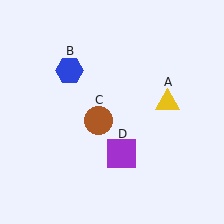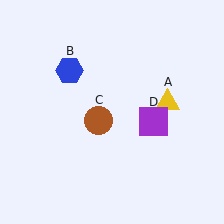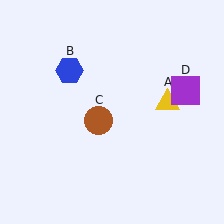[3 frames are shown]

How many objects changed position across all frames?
1 object changed position: purple square (object D).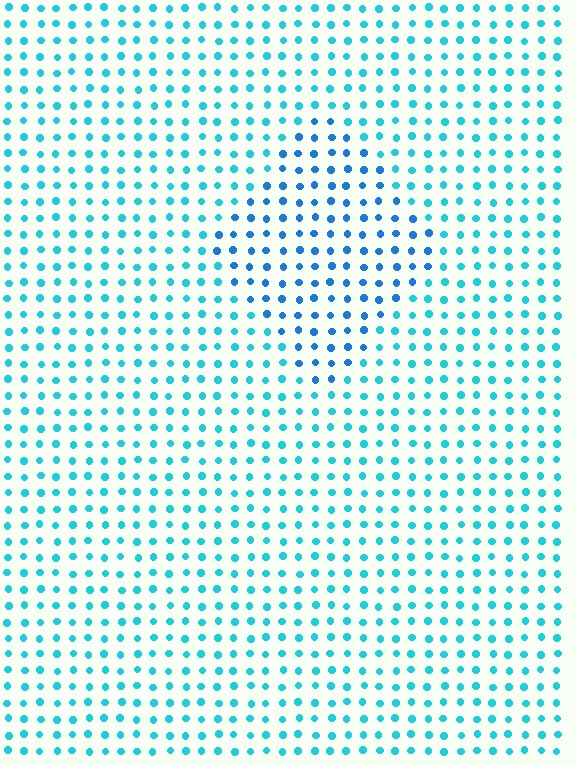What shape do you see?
I see a diamond.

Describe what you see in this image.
The image is filled with small cyan elements in a uniform arrangement. A diamond-shaped region is visible where the elements are tinted to a slightly different hue, forming a subtle color boundary.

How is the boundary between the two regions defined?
The boundary is defined purely by a slight shift in hue (about 28 degrees). Spacing, size, and orientation are identical on both sides.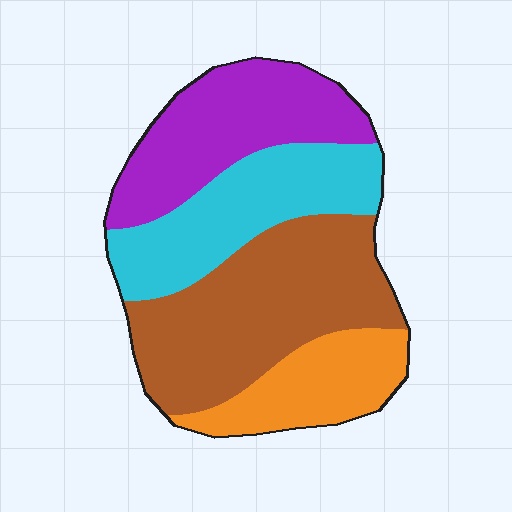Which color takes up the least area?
Orange, at roughly 15%.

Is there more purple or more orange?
Purple.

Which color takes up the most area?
Brown, at roughly 35%.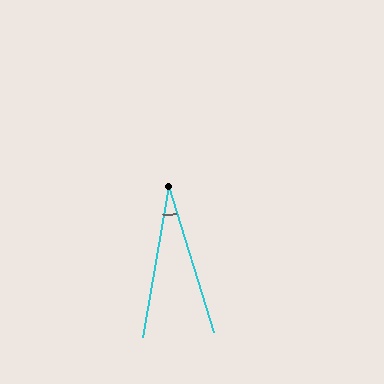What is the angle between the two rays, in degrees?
Approximately 27 degrees.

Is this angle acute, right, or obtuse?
It is acute.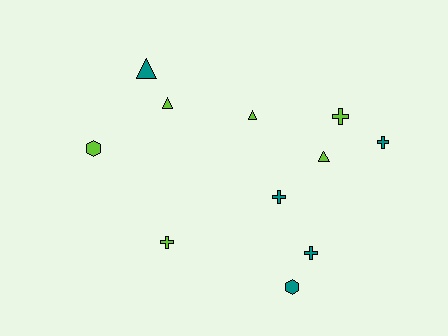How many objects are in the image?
There are 11 objects.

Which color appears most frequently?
Lime, with 6 objects.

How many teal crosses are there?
There are 3 teal crosses.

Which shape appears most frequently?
Cross, with 5 objects.